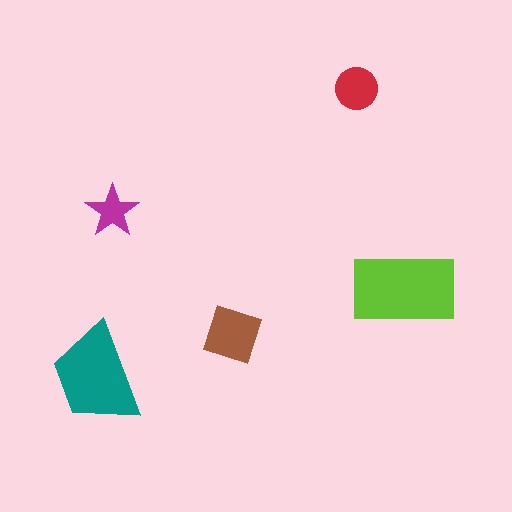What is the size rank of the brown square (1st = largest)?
3rd.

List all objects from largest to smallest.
The lime rectangle, the teal trapezoid, the brown square, the red circle, the magenta star.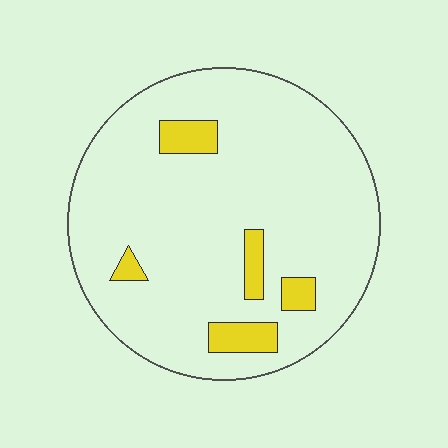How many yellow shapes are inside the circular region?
5.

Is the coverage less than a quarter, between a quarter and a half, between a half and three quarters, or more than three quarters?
Less than a quarter.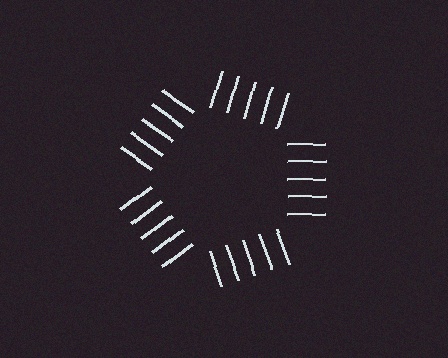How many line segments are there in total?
25 — 5 along each of the 5 edges.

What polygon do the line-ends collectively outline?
An illusory pentagon — the line segments terminate on its edges but no continuous stroke is drawn.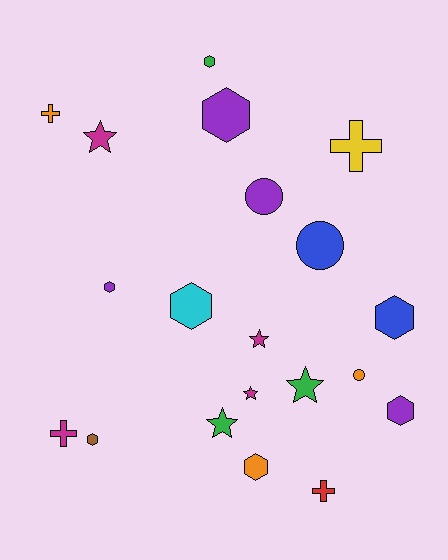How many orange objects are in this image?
There are 3 orange objects.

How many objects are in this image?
There are 20 objects.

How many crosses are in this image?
There are 4 crosses.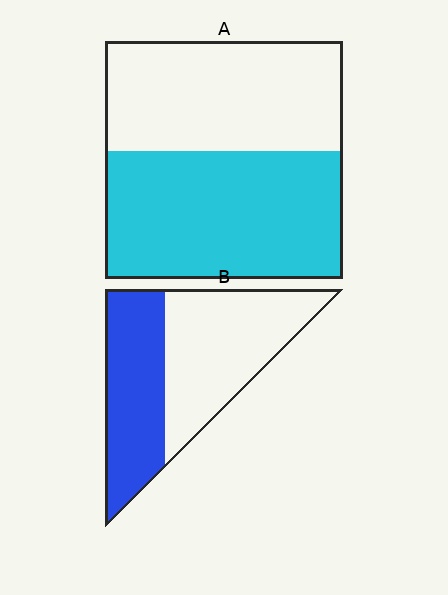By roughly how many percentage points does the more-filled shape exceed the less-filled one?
By roughly 10 percentage points (A over B).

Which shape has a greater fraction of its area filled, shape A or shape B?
Shape A.